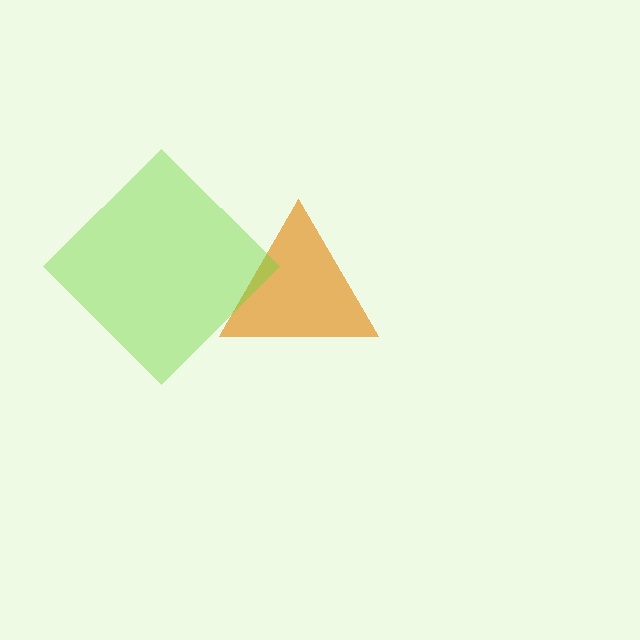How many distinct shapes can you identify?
There are 2 distinct shapes: an orange triangle, a lime diamond.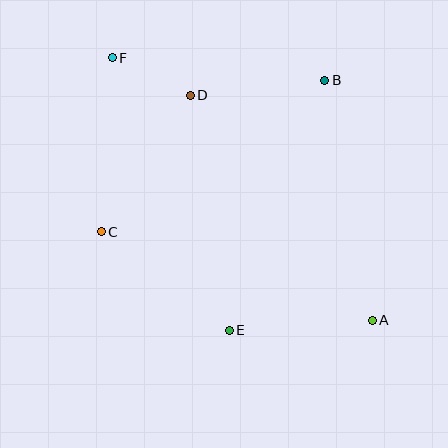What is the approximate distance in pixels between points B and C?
The distance between B and C is approximately 270 pixels.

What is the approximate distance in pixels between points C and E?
The distance between C and E is approximately 161 pixels.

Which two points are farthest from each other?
Points A and F are farthest from each other.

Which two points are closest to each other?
Points D and F are closest to each other.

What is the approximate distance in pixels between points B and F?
The distance between B and F is approximately 213 pixels.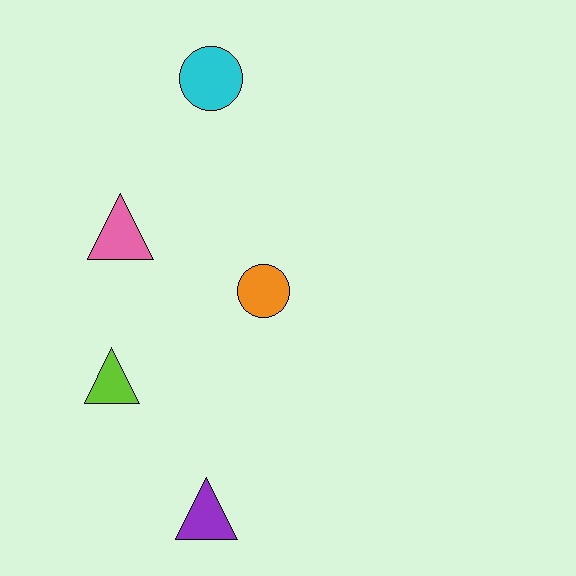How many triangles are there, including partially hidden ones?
There are 3 triangles.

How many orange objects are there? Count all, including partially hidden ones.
There is 1 orange object.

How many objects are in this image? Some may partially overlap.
There are 5 objects.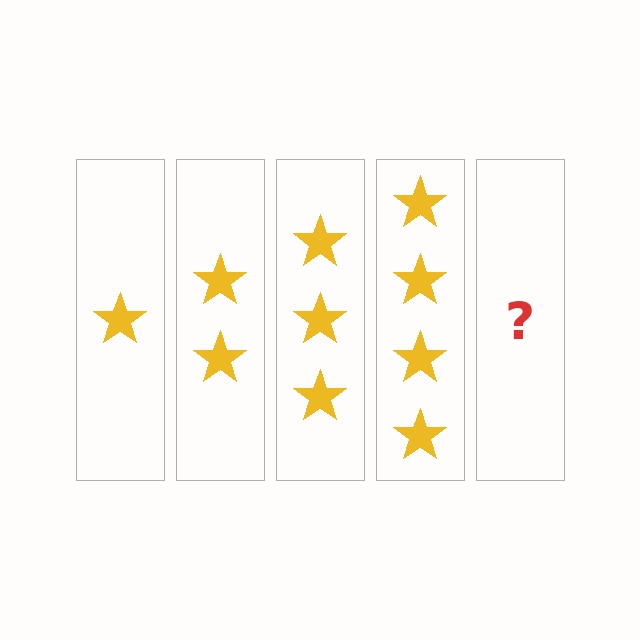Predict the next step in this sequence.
The next step is 5 stars.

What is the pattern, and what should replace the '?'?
The pattern is that each step adds one more star. The '?' should be 5 stars.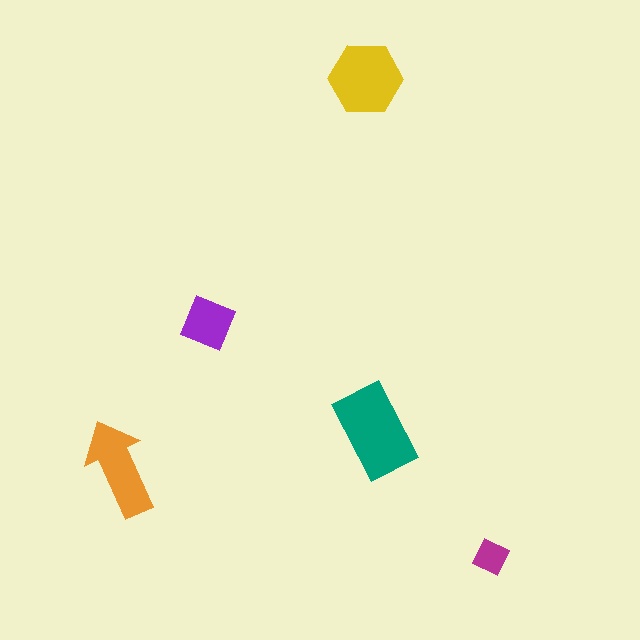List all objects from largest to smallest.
The teal rectangle, the yellow hexagon, the orange arrow, the purple square, the magenta diamond.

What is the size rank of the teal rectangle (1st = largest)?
1st.